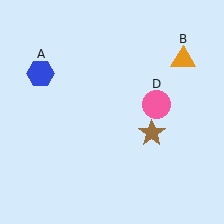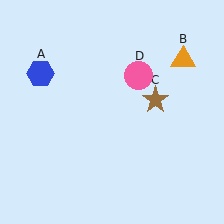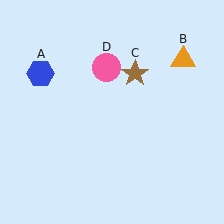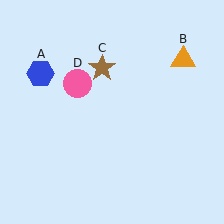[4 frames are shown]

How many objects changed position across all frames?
2 objects changed position: brown star (object C), pink circle (object D).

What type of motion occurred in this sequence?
The brown star (object C), pink circle (object D) rotated counterclockwise around the center of the scene.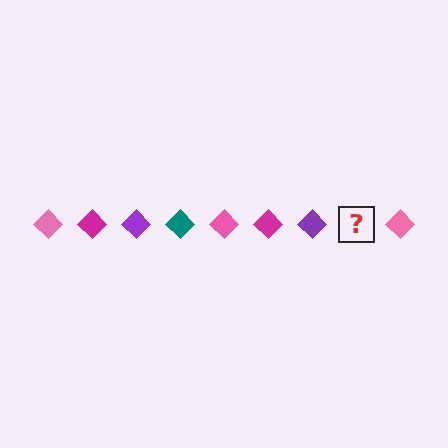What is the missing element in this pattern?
The missing element is a teal diamond.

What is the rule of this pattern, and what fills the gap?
The rule is that the pattern cycles through pink, magenta, purple, teal diamonds. The gap should be filled with a teal diamond.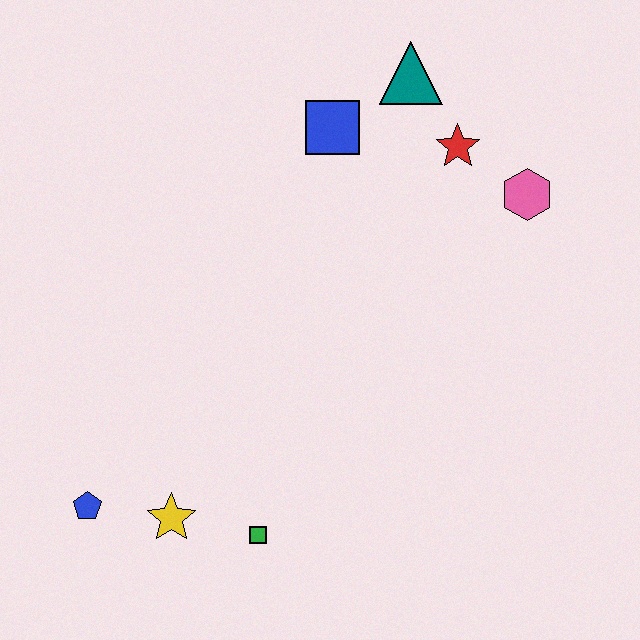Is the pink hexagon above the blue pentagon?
Yes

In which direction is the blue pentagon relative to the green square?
The blue pentagon is to the left of the green square.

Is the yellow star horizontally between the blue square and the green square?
No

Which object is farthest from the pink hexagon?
The blue pentagon is farthest from the pink hexagon.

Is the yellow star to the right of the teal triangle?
No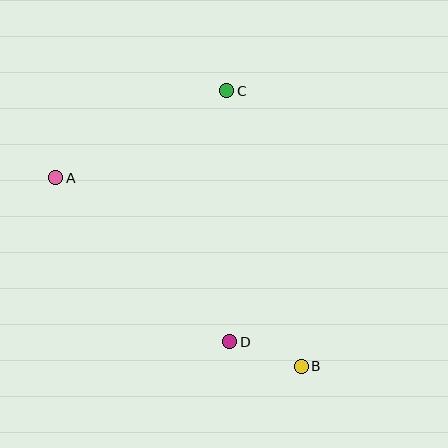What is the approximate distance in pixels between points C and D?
The distance between C and D is approximately 251 pixels.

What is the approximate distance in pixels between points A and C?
The distance between A and C is approximately 192 pixels.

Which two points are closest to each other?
Points B and D are closest to each other.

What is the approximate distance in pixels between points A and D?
The distance between A and D is approximately 239 pixels.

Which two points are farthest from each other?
Points A and B are farthest from each other.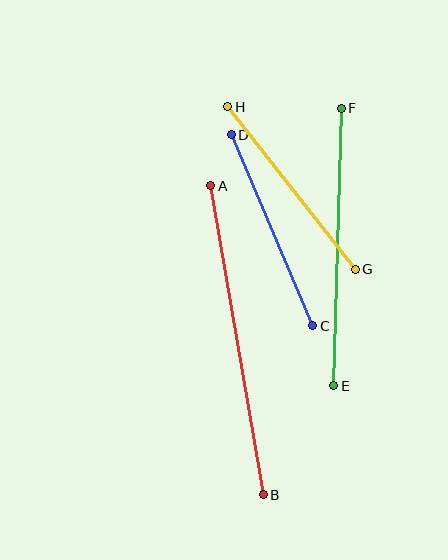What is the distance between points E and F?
The distance is approximately 278 pixels.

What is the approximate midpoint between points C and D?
The midpoint is at approximately (272, 230) pixels.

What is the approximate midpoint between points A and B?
The midpoint is at approximately (237, 340) pixels.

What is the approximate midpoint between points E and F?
The midpoint is at approximately (337, 247) pixels.